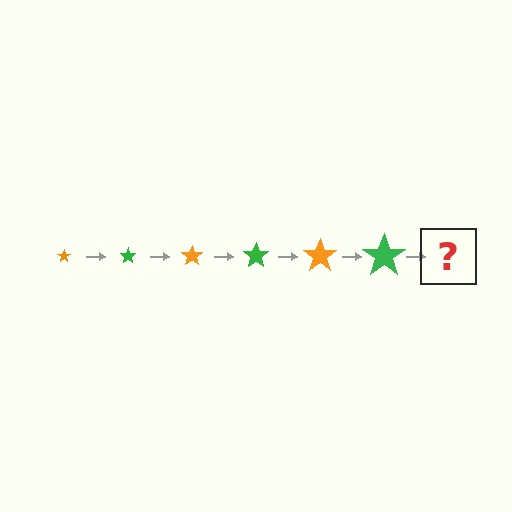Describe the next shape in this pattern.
It should be an orange star, larger than the previous one.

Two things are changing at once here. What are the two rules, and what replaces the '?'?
The two rules are that the star grows larger each step and the color cycles through orange and green. The '?' should be an orange star, larger than the previous one.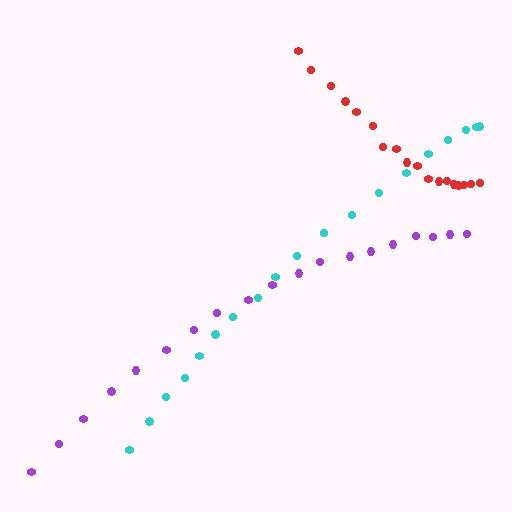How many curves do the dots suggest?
There are 3 distinct paths.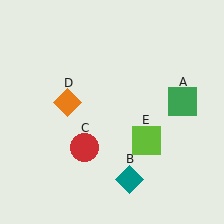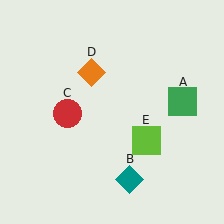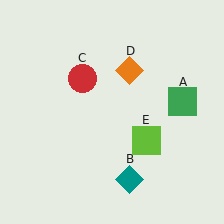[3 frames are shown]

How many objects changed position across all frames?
2 objects changed position: red circle (object C), orange diamond (object D).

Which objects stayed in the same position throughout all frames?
Green square (object A) and teal diamond (object B) and lime square (object E) remained stationary.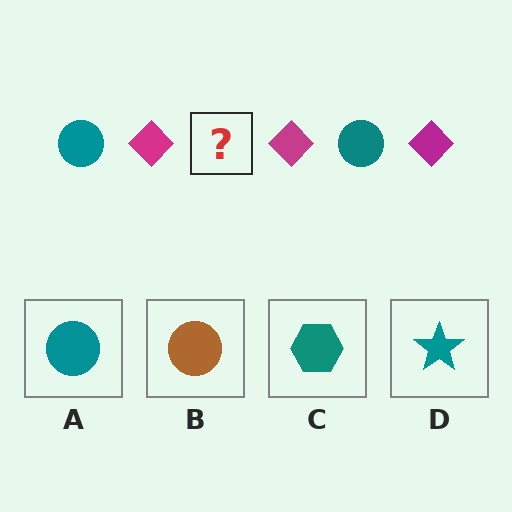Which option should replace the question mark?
Option A.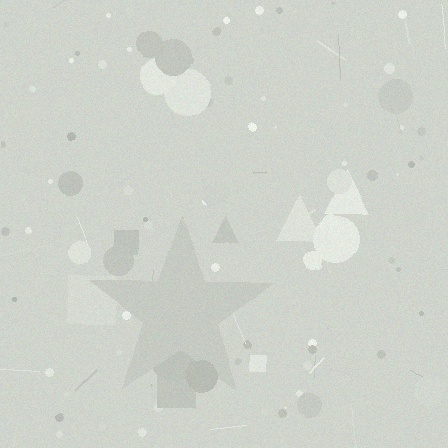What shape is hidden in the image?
A star is hidden in the image.